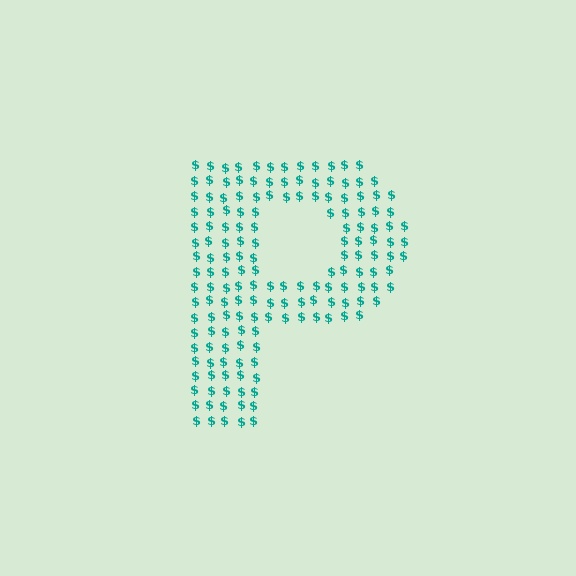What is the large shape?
The large shape is the letter P.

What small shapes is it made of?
It is made of small dollar signs.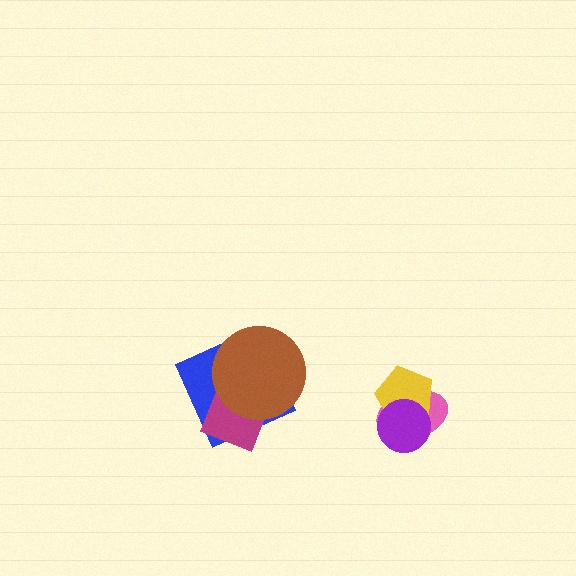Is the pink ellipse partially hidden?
Yes, it is partially covered by another shape.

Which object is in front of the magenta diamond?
The brown circle is in front of the magenta diamond.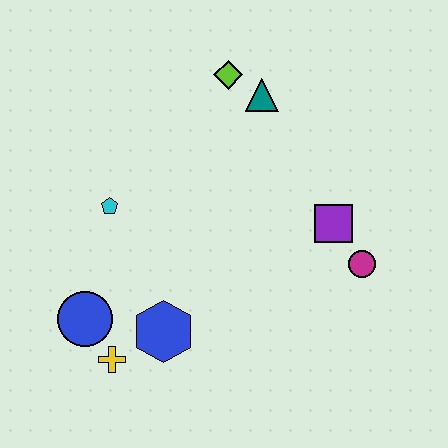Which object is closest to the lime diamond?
The teal triangle is closest to the lime diamond.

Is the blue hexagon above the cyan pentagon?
No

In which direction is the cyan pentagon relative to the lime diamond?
The cyan pentagon is below the lime diamond.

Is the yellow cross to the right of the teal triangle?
No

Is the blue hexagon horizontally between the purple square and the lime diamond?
No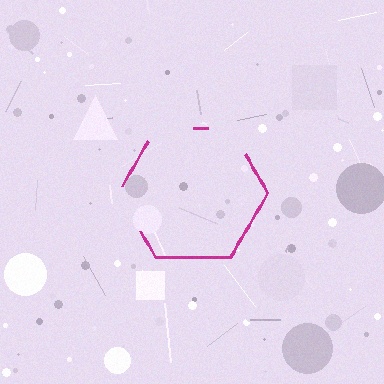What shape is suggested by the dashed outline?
The dashed outline suggests a hexagon.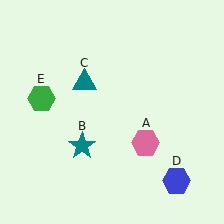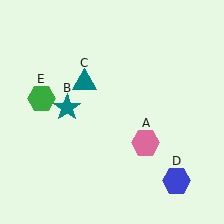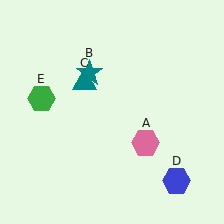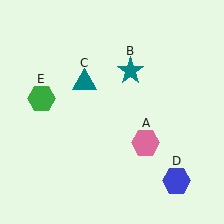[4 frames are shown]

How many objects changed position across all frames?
1 object changed position: teal star (object B).